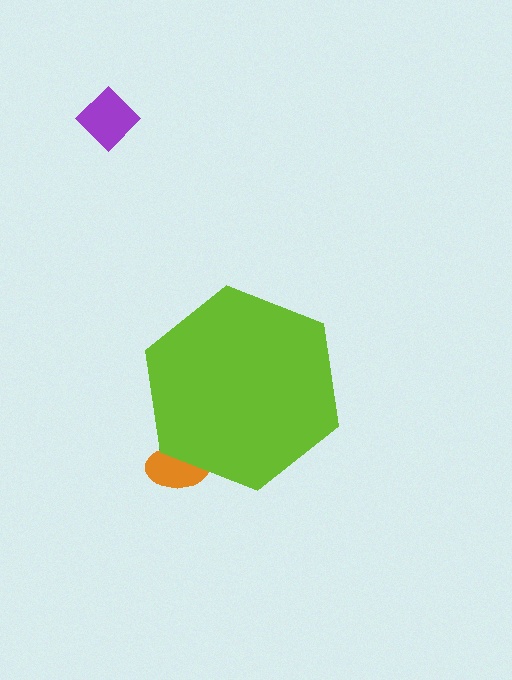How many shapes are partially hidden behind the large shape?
2 shapes are partially hidden.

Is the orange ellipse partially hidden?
Yes, the orange ellipse is partially hidden behind the lime hexagon.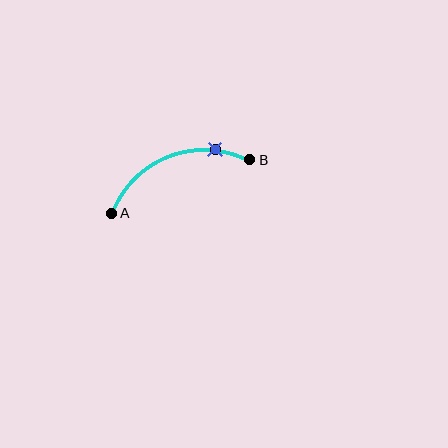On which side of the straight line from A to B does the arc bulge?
The arc bulges above the straight line connecting A and B.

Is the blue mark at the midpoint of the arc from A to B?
No. The blue mark lies on the arc but is closer to endpoint B. The arc midpoint would be at the point on the curve equidistant along the arc from both A and B.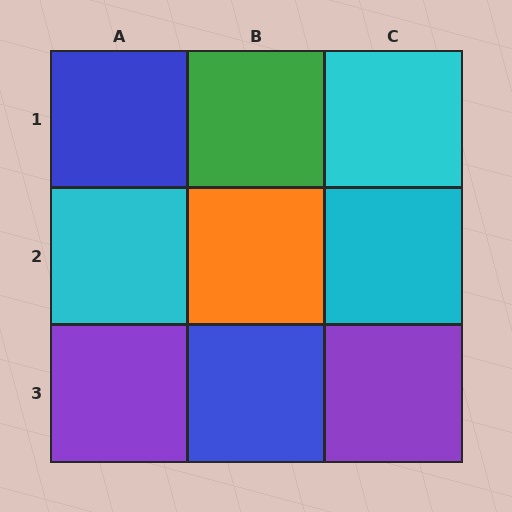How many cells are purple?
2 cells are purple.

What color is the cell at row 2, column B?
Orange.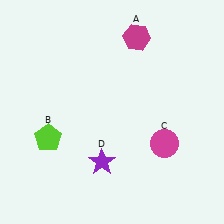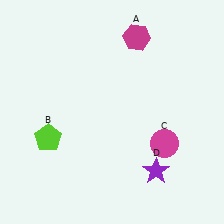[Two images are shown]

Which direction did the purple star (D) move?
The purple star (D) moved right.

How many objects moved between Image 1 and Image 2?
1 object moved between the two images.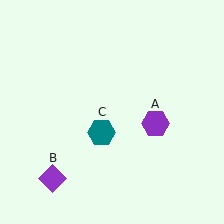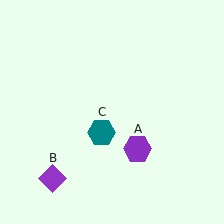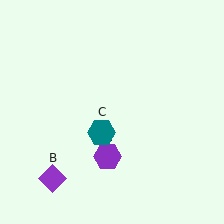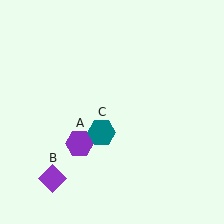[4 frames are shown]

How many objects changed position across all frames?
1 object changed position: purple hexagon (object A).